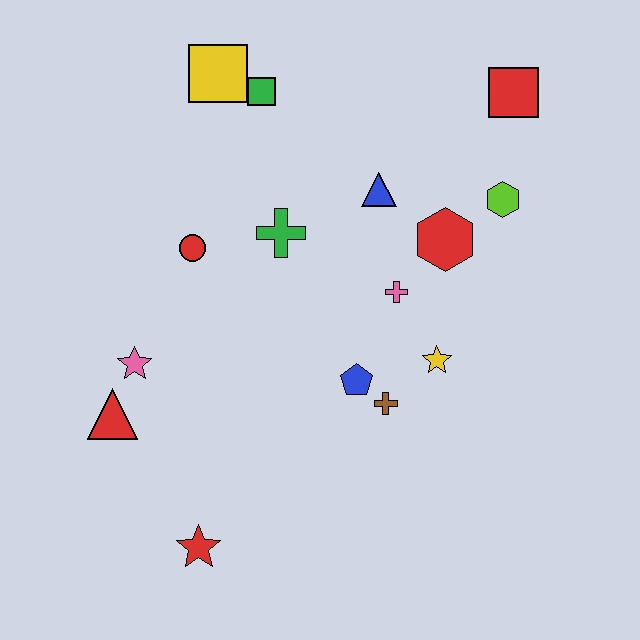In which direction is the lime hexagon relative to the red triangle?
The lime hexagon is to the right of the red triangle.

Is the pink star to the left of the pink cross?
Yes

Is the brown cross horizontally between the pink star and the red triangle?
No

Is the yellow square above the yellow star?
Yes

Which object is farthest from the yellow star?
The yellow square is farthest from the yellow star.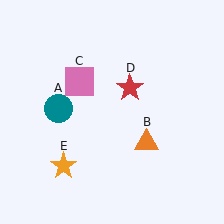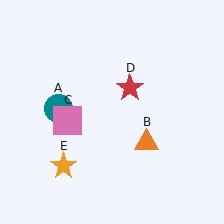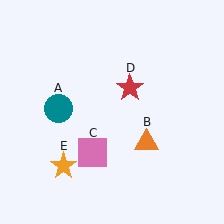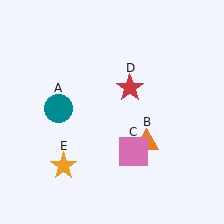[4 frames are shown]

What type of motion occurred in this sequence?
The pink square (object C) rotated counterclockwise around the center of the scene.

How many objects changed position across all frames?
1 object changed position: pink square (object C).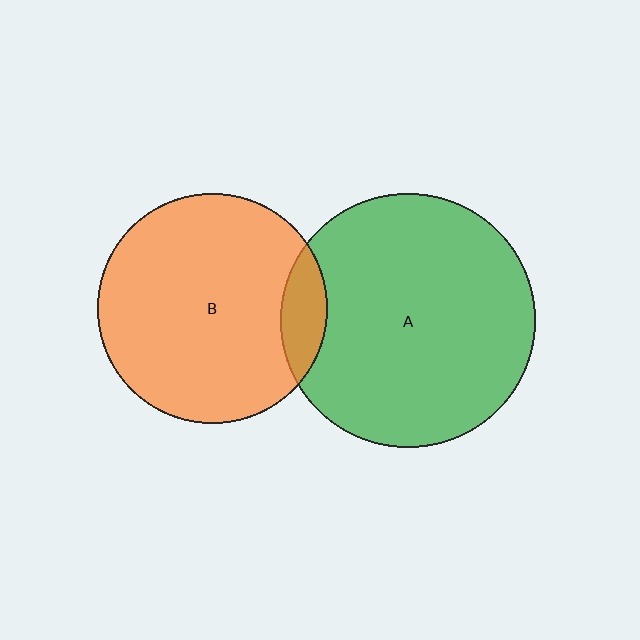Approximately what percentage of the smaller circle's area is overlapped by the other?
Approximately 10%.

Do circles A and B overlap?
Yes.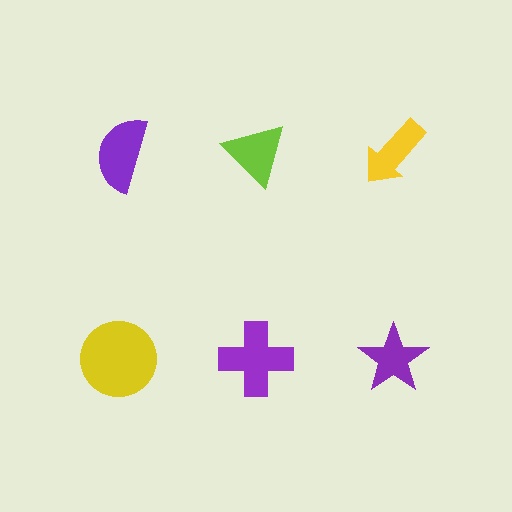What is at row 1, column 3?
A yellow arrow.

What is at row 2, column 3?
A purple star.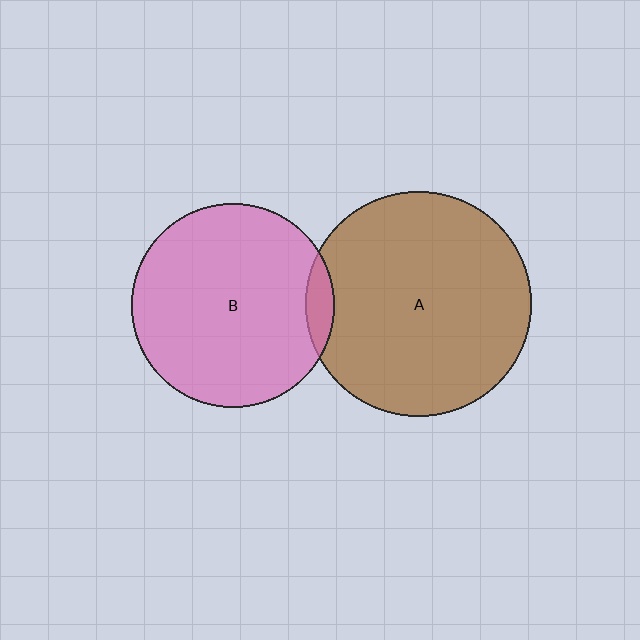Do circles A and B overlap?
Yes.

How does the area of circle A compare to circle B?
Approximately 1.2 times.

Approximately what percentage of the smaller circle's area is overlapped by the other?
Approximately 5%.